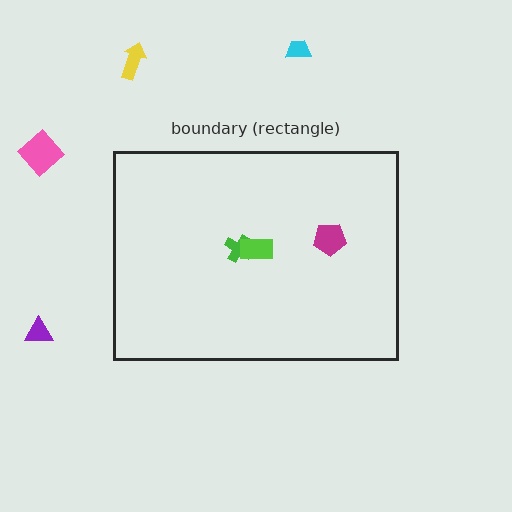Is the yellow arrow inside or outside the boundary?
Outside.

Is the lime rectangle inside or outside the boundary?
Inside.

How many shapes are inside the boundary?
3 inside, 4 outside.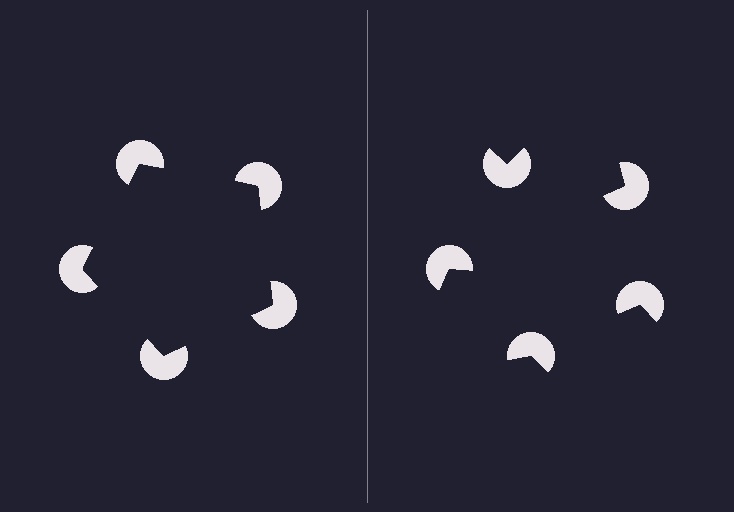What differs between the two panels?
The pac-man discs are positioned identically on both sides; only the wedge orientations differ. On the left they align to a pentagon; on the right they are misaligned.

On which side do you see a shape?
An illusory pentagon appears on the left side. On the right side the wedge cuts are rotated, so no coherent shape forms.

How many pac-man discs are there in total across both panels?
10 — 5 on each side.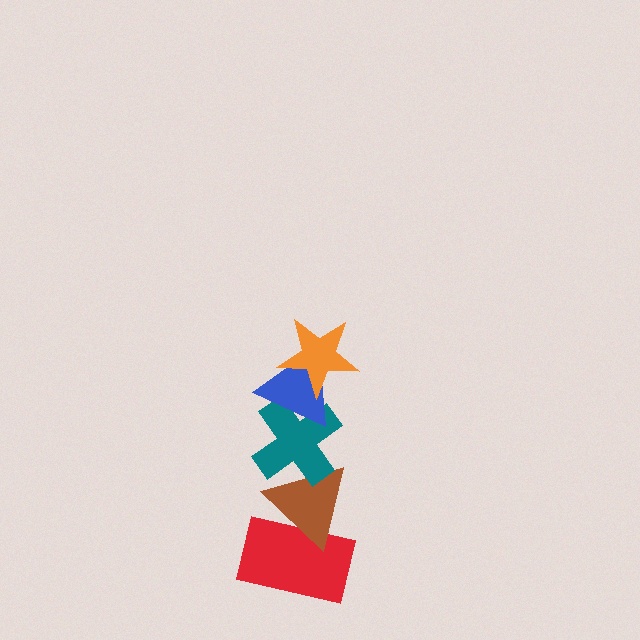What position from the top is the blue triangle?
The blue triangle is 2nd from the top.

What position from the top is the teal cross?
The teal cross is 3rd from the top.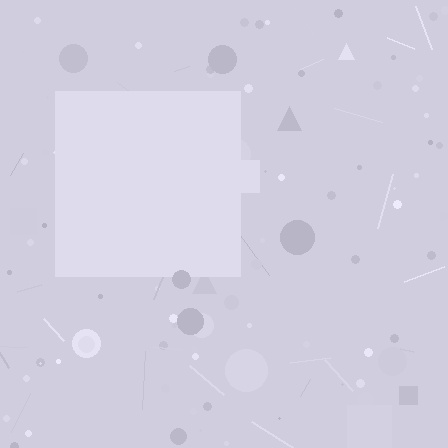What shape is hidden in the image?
A square is hidden in the image.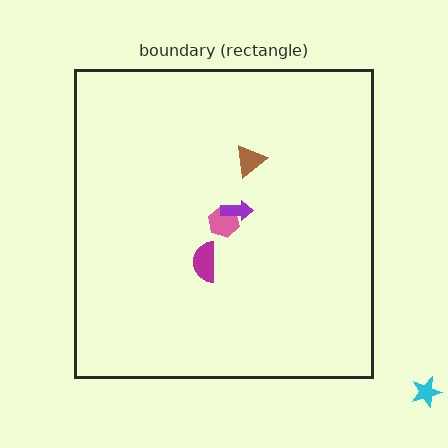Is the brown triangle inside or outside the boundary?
Inside.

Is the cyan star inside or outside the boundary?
Outside.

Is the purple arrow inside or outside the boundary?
Inside.